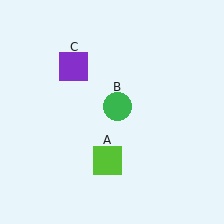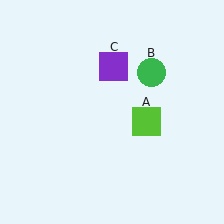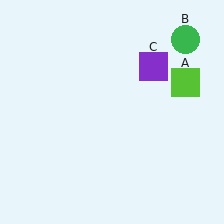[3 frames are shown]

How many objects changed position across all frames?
3 objects changed position: lime square (object A), green circle (object B), purple square (object C).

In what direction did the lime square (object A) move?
The lime square (object A) moved up and to the right.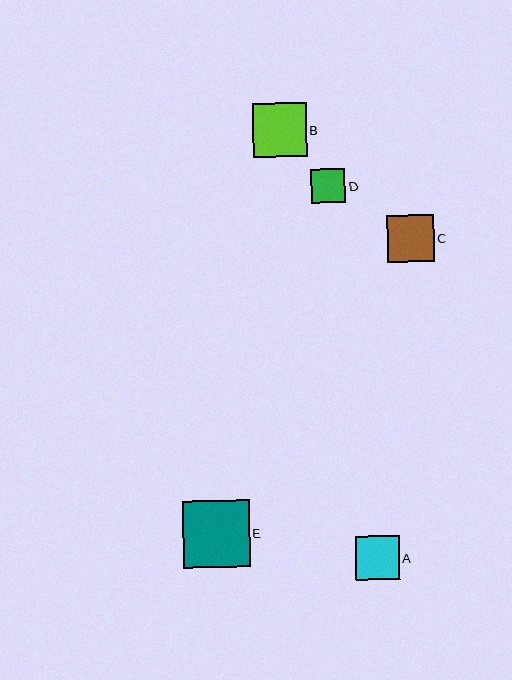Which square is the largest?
Square E is the largest with a size of approximately 67 pixels.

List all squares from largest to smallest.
From largest to smallest: E, B, C, A, D.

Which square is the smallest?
Square D is the smallest with a size of approximately 34 pixels.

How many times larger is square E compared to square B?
Square E is approximately 1.3 times the size of square B.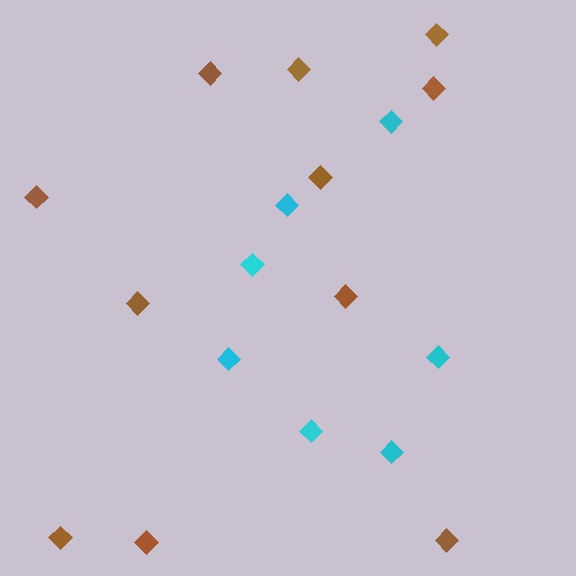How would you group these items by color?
There are 2 groups: one group of cyan diamonds (7) and one group of brown diamonds (11).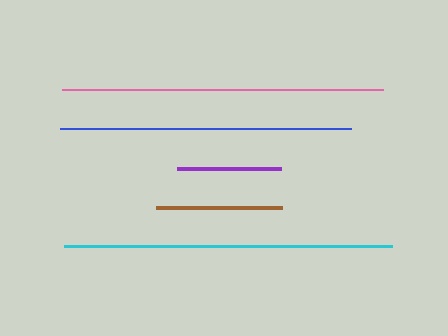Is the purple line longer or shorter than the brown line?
The brown line is longer than the purple line.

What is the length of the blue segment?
The blue segment is approximately 291 pixels long.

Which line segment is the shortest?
The purple line is the shortest at approximately 104 pixels.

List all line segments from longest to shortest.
From longest to shortest: cyan, pink, blue, brown, purple.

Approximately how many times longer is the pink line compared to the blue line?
The pink line is approximately 1.1 times the length of the blue line.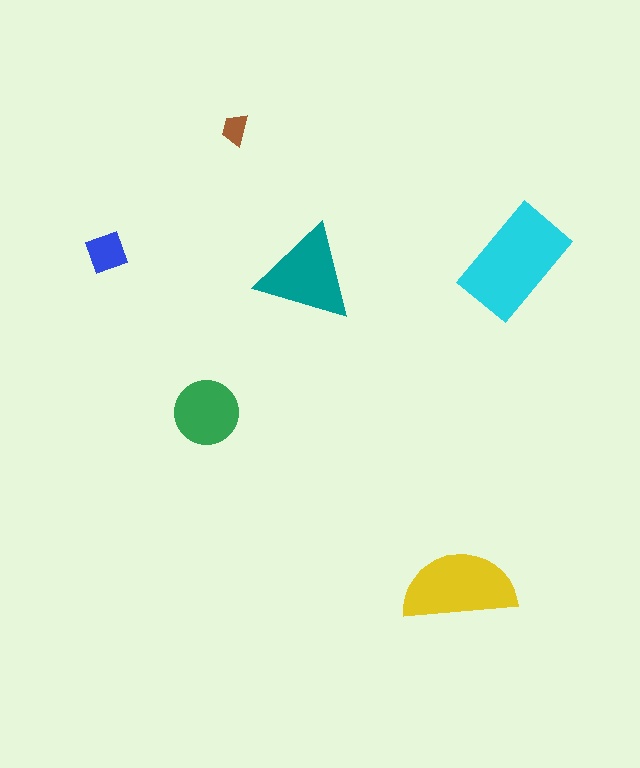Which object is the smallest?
The brown trapezoid.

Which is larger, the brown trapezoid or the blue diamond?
The blue diamond.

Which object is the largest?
The cyan rectangle.